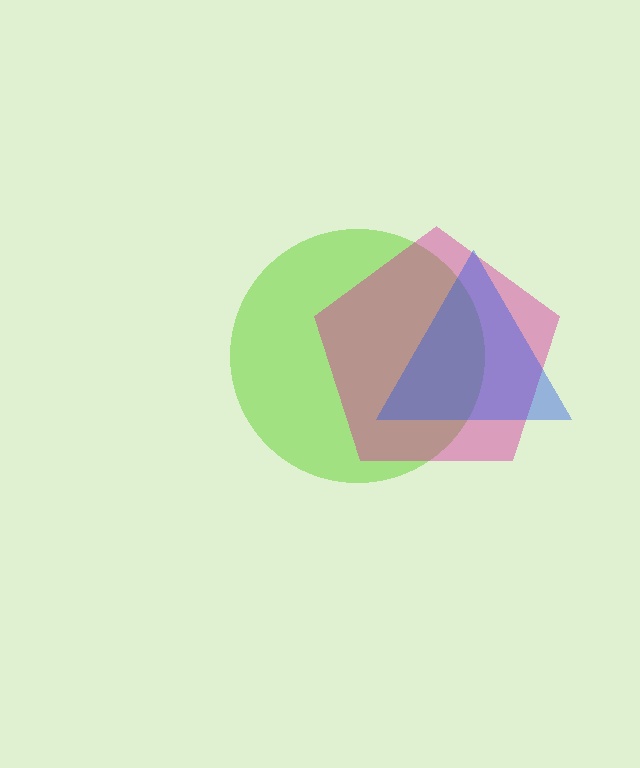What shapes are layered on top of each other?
The layered shapes are: a lime circle, a magenta pentagon, a blue triangle.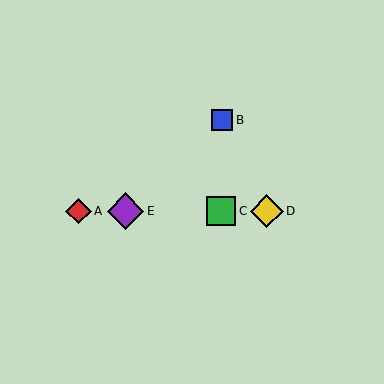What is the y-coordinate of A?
Object A is at y≈211.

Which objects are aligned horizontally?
Objects A, C, D, E are aligned horizontally.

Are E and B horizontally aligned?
No, E is at y≈211 and B is at y≈120.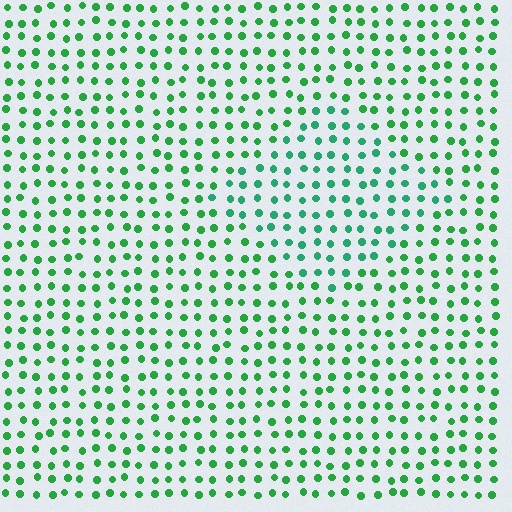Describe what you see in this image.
The image is filled with small green elements in a uniform arrangement. A diamond-shaped region is visible where the elements are tinted to a slightly different hue, forming a subtle color boundary.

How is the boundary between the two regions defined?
The boundary is defined purely by a slight shift in hue (about 22 degrees). Spacing, size, and orientation are identical on both sides.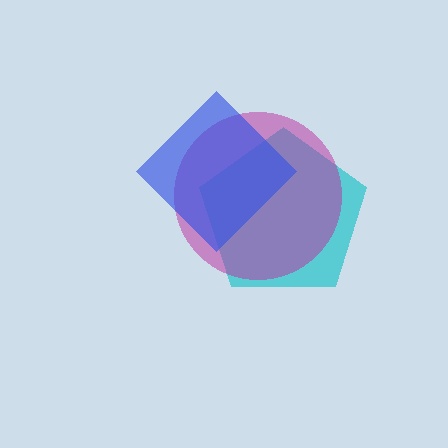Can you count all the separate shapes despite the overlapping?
Yes, there are 3 separate shapes.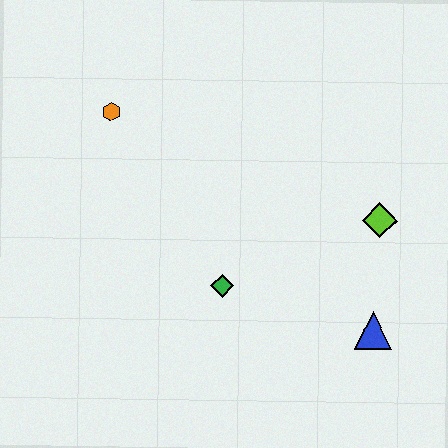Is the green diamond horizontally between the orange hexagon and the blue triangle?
Yes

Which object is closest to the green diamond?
The blue triangle is closest to the green diamond.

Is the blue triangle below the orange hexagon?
Yes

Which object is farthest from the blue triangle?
The orange hexagon is farthest from the blue triangle.